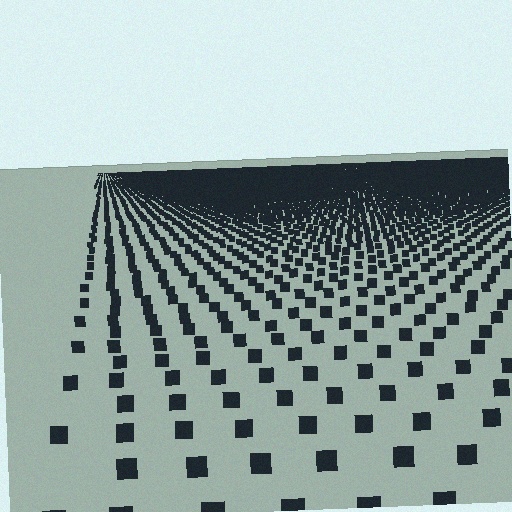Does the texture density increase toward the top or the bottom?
Density increases toward the top.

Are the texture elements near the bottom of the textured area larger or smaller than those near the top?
Larger. Near the bottom, elements are closer to the viewer and appear at a bigger on-screen size.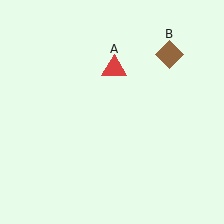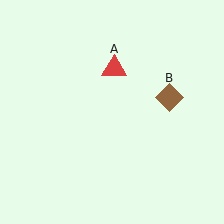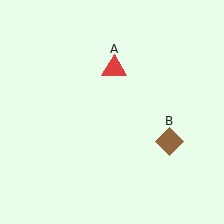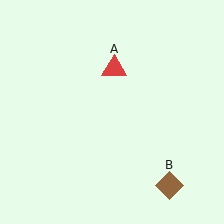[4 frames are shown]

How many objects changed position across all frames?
1 object changed position: brown diamond (object B).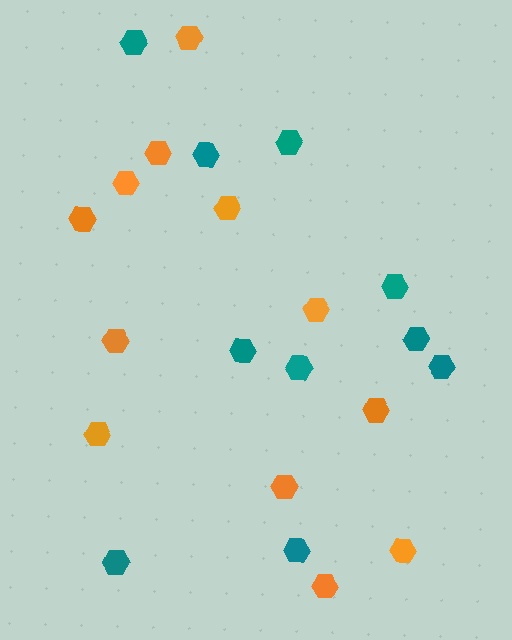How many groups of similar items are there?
There are 2 groups: one group of teal hexagons (10) and one group of orange hexagons (12).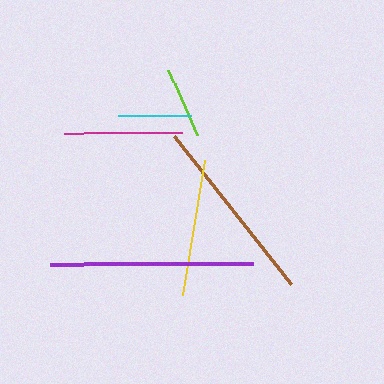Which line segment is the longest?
The purple line is the longest at approximately 203 pixels.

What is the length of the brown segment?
The brown segment is approximately 189 pixels long.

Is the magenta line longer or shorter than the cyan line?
The magenta line is longer than the cyan line.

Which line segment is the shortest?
The lime line is the shortest at approximately 71 pixels.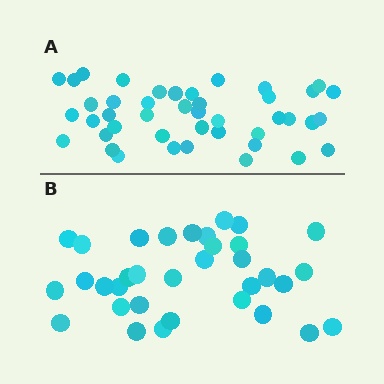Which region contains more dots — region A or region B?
Region A (the top region) has more dots.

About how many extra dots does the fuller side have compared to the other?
Region A has roughly 8 or so more dots than region B.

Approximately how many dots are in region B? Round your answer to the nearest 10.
About 30 dots. (The exact count is 34, which rounds to 30.)